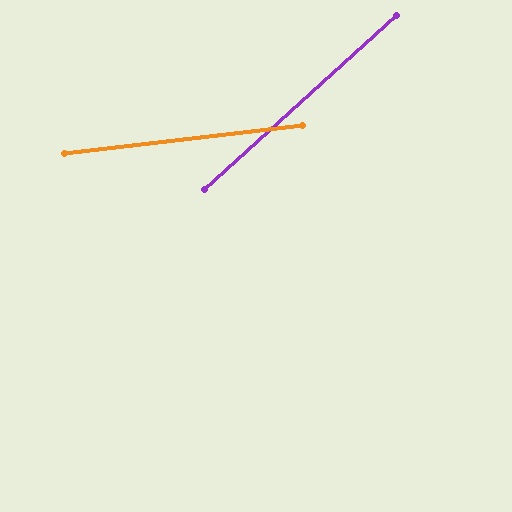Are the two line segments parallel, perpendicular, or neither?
Neither parallel nor perpendicular — they differ by about 35°.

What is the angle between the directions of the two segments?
Approximately 35 degrees.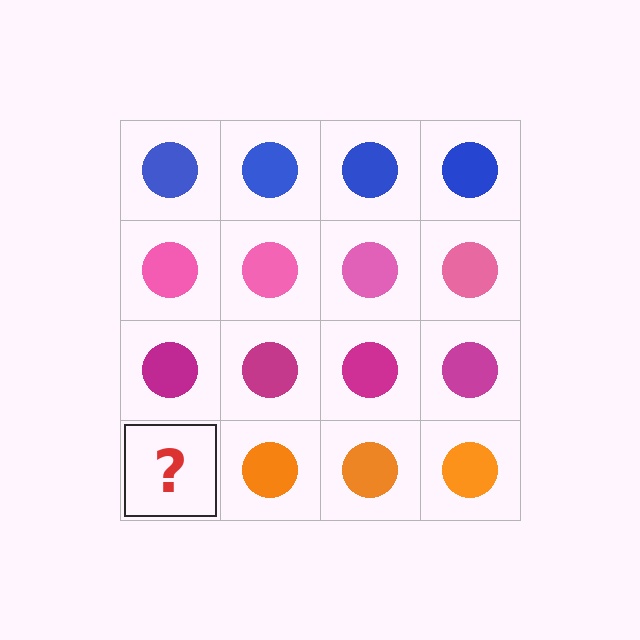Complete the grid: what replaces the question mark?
The question mark should be replaced with an orange circle.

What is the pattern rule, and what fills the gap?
The rule is that each row has a consistent color. The gap should be filled with an orange circle.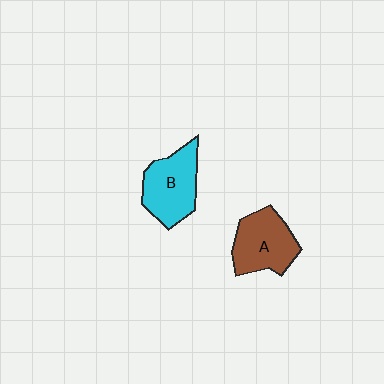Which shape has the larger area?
Shape B (cyan).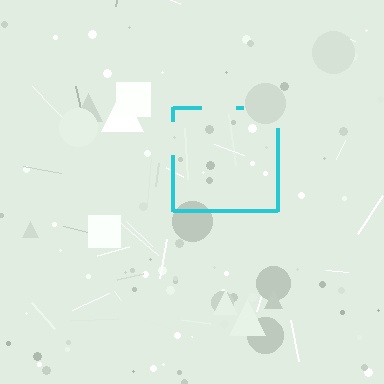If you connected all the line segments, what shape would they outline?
They would outline a square.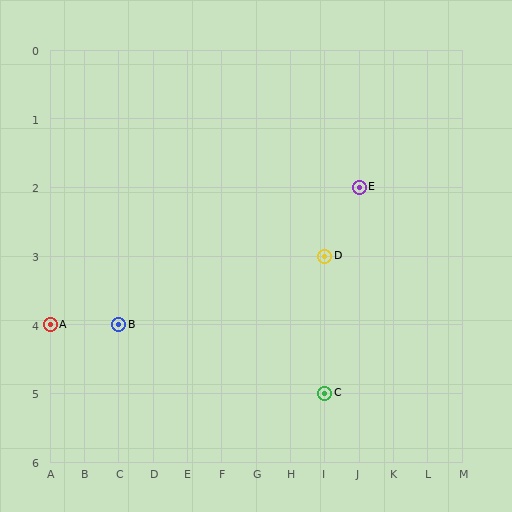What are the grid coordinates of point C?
Point C is at grid coordinates (I, 5).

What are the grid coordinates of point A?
Point A is at grid coordinates (A, 4).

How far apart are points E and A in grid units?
Points E and A are 9 columns and 2 rows apart (about 9.2 grid units diagonally).